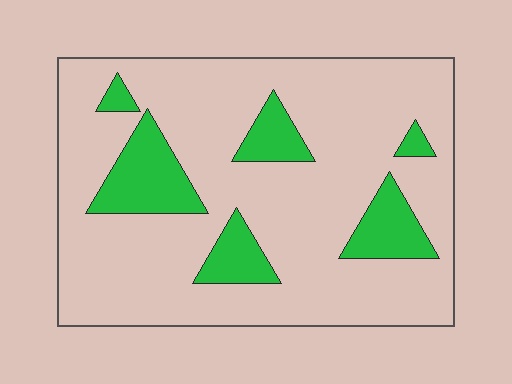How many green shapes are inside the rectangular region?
6.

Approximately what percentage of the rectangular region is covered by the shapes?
Approximately 20%.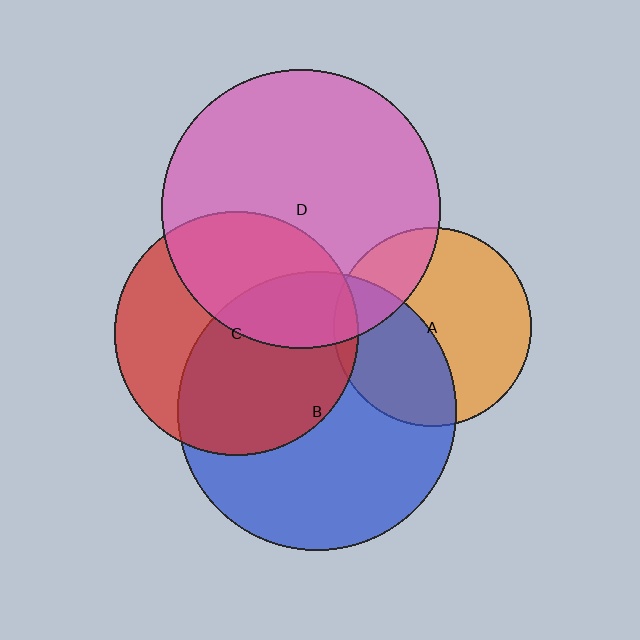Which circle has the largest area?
Circle D (pink).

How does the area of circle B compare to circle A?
Approximately 2.0 times.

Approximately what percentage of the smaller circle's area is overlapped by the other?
Approximately 15%.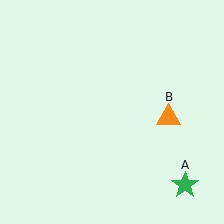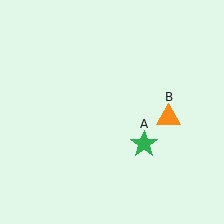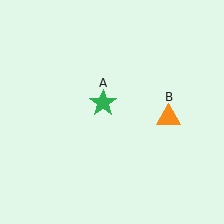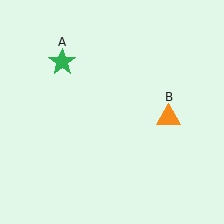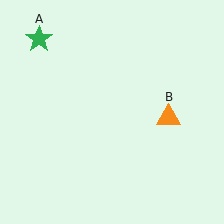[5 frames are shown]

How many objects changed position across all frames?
1 object changed position: green star (object A).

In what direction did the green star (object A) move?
The green star (object A) moved up and to the left.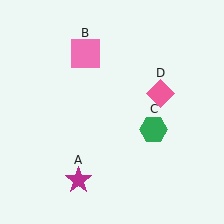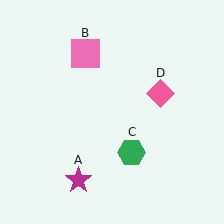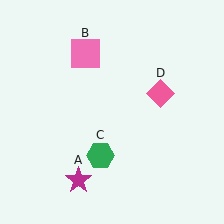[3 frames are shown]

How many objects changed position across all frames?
1 object changed position: green hexagon (object C).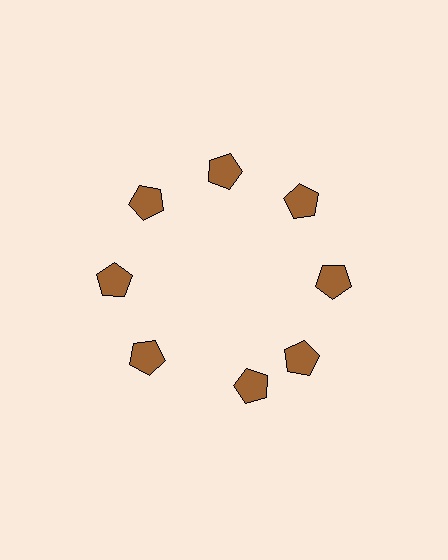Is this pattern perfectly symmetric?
No. The 8 brown pentagons are arranged in a ring, but one element near the 6 o'clock position is rotated out of alignment along the ring, breaking the 8-fold rotational symmetry.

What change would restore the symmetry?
The symmetry would be restored by rotating it back into even spacing with its neighbors so that all 8 pentagons sit at equal angles and equal distance from the center.